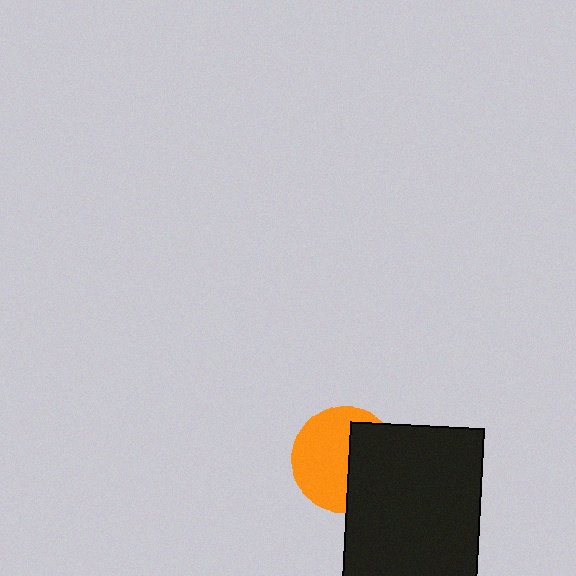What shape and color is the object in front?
The object in front is a black rectangle.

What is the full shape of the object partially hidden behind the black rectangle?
The partially hidden object is an orange circle.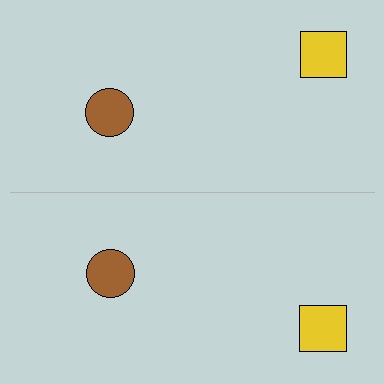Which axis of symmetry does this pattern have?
The pattern has a horizontal axis of symmetry running through the center of the image.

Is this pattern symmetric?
Yes, this pattern has bilateral (reflection) symmetry.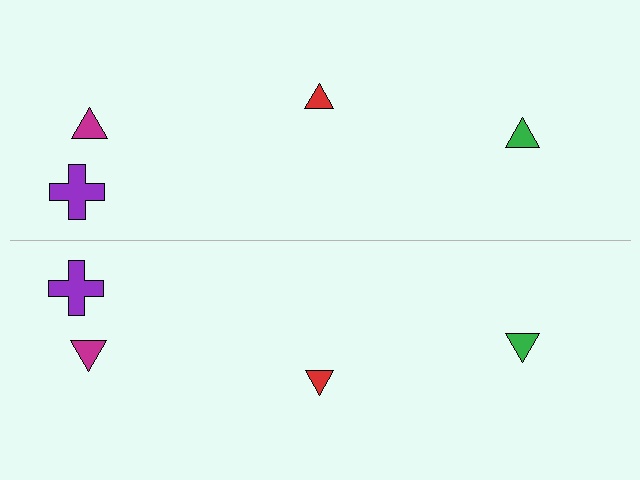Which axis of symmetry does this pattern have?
The pattern has a horizontal axis of symmetry running through the center of the image.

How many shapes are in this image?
There are 8 shapes in this image.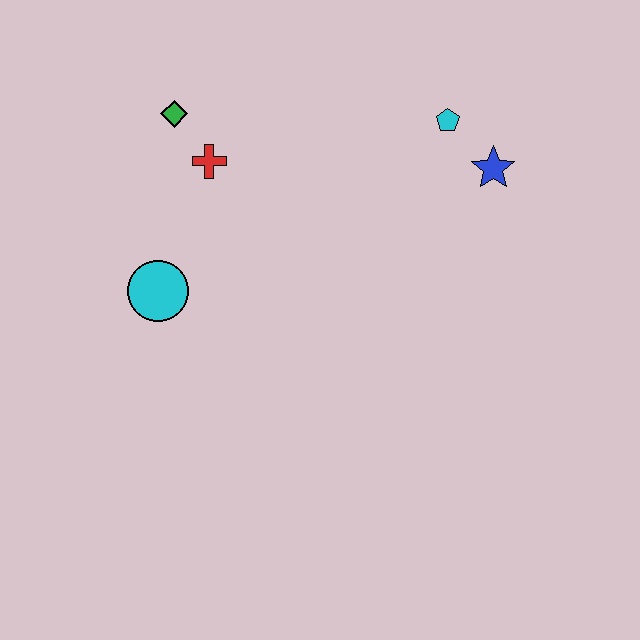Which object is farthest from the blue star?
The cyan circle is farthest from the blue star.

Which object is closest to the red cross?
The green diamond is closest to the red cross.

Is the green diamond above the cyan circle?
Yes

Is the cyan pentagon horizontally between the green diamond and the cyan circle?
No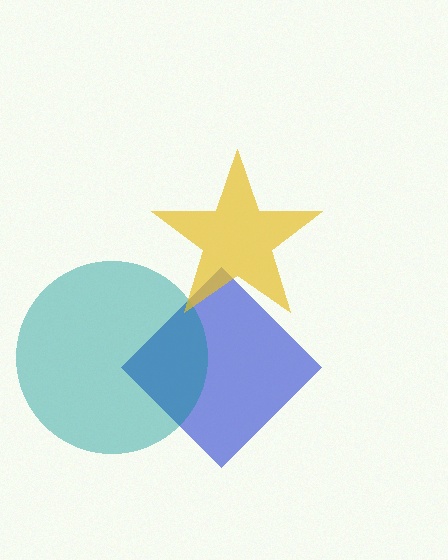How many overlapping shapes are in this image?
There are 3 overlapping shapes in the image.